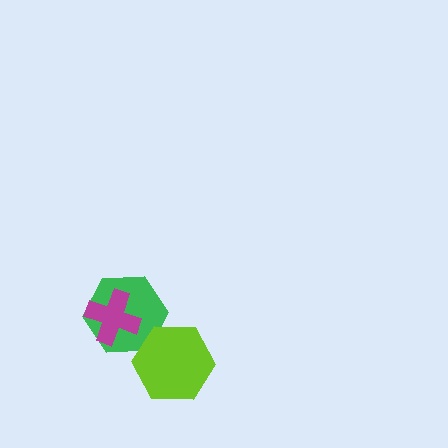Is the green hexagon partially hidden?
Yes, it is partially covered by another shape.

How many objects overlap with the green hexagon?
2 objects overlap with the green hexagon.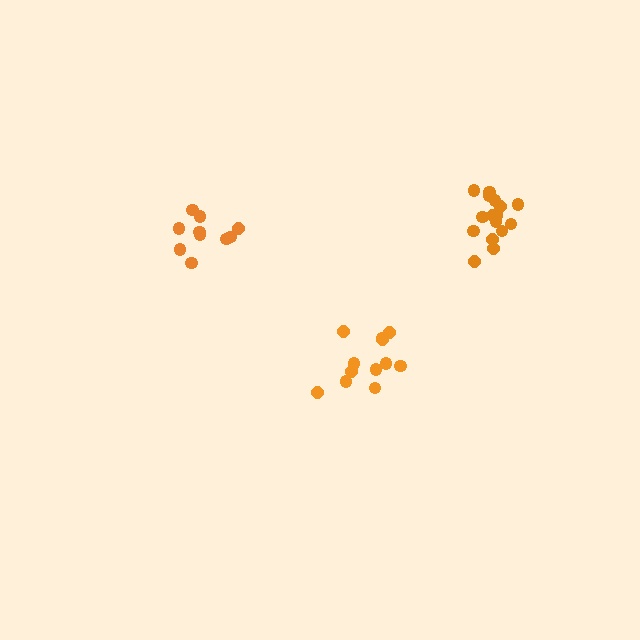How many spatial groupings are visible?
There are 3 spatial groupings.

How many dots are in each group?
Group 1: 16 dots, Group 2: 12 dots, Group 3: 10 dots (38 total).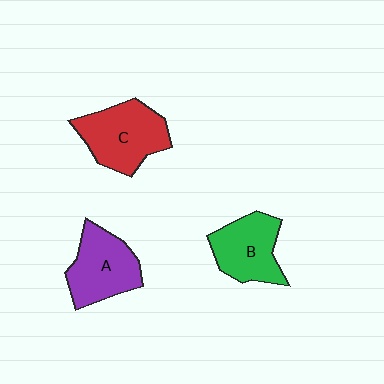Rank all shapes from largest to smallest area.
From largest to smallest: C (red), A (purple), B (green).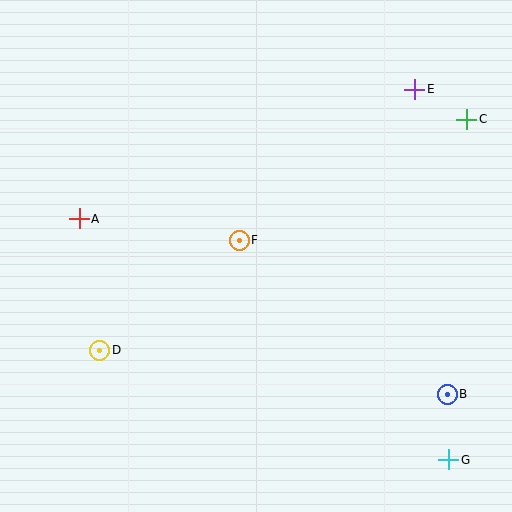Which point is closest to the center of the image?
Point F at (239, 240) is closest to the center.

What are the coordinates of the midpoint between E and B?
The midpoint between E and B is at (431, 242).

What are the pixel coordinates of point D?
Point D is at (100, 350).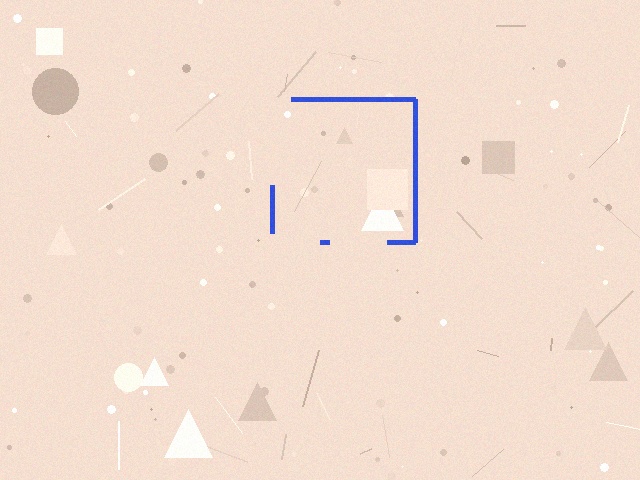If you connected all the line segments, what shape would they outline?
They would outline a square.